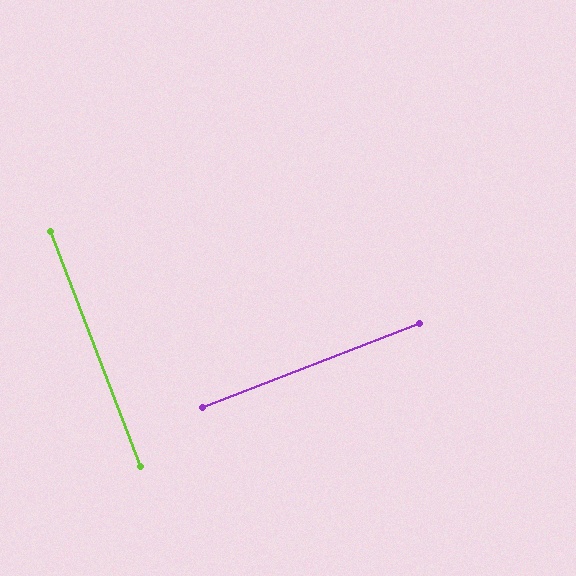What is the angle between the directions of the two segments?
Approximately 90 degrees.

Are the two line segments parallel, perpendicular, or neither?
Perpendicular — they meet at approximately 90°.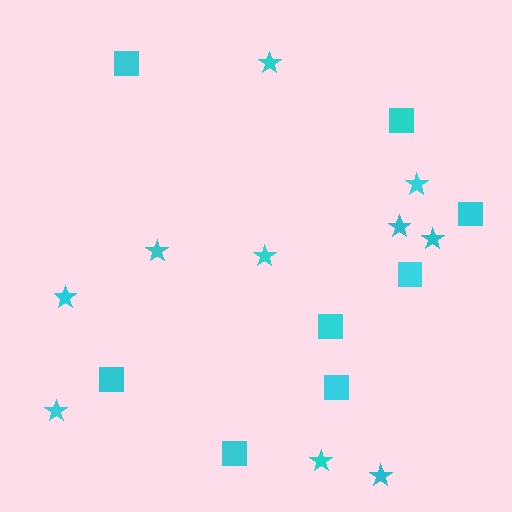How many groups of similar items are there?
There are 2 groups: one group of stars (10) and one group of squares (8).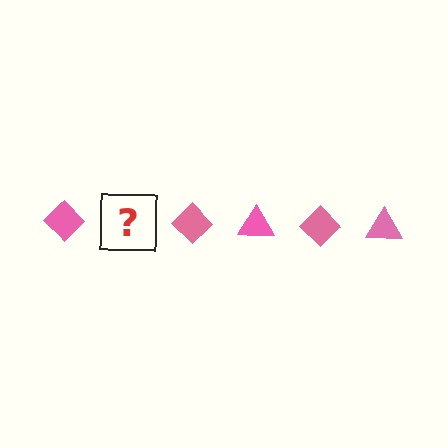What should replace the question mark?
The question mark should be replaced with a pink triangle.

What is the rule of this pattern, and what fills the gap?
The rule is that the pattern cycles through diamond, triangle shapes in pink. The gap should be filled with a pink triangle.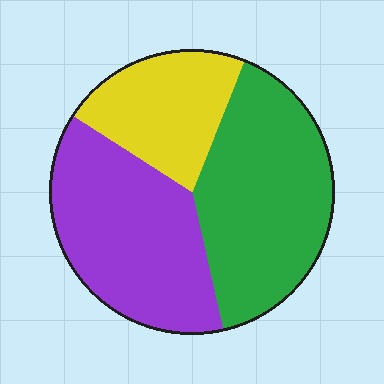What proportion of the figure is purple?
Purple covers around 40% of the figure.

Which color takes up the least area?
Yellow, at roughly 20%.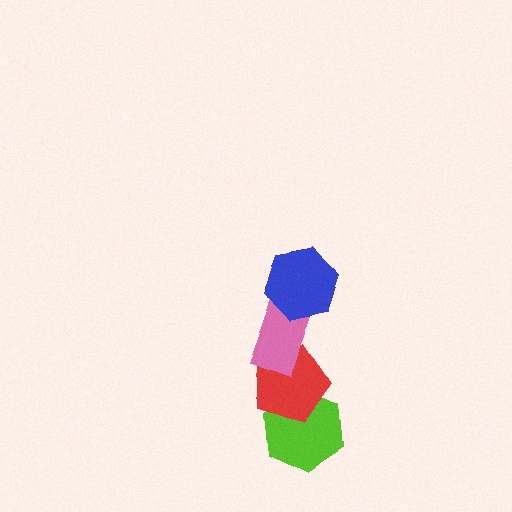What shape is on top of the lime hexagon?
The red pentagon is on top of the lime hexagon.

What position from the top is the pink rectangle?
The pink rectangle is 2nd from the top.